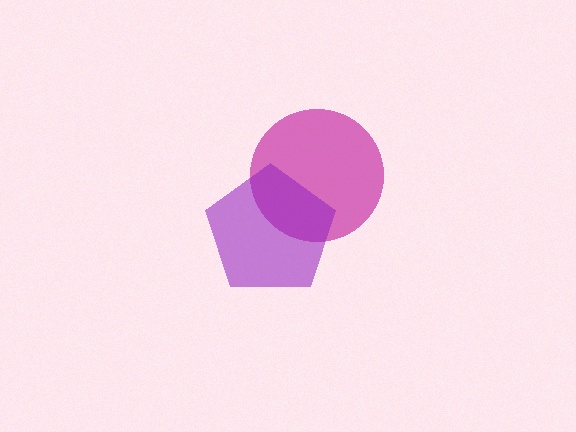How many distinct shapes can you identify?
There are 2 distinct shapes: a magenta circle, a purple pentagon.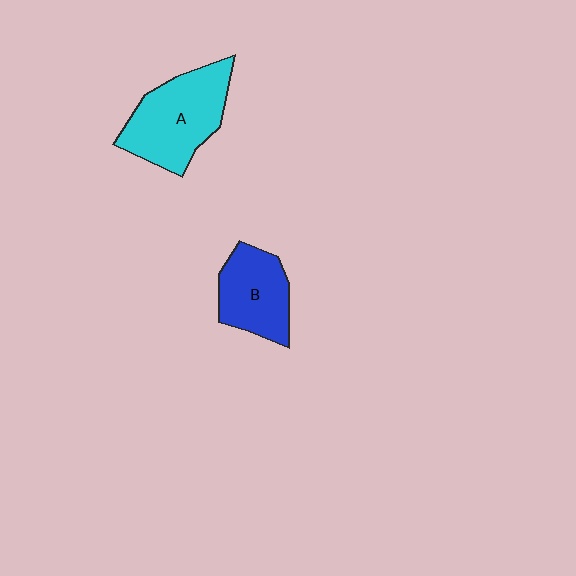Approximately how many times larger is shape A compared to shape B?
Approximately 1.4 times.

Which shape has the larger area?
Shape A (cyan).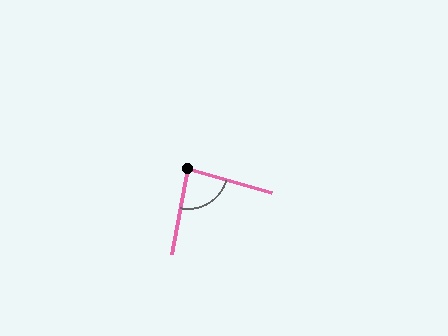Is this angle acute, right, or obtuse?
It is acute.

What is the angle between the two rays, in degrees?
Approximately 84 degrees.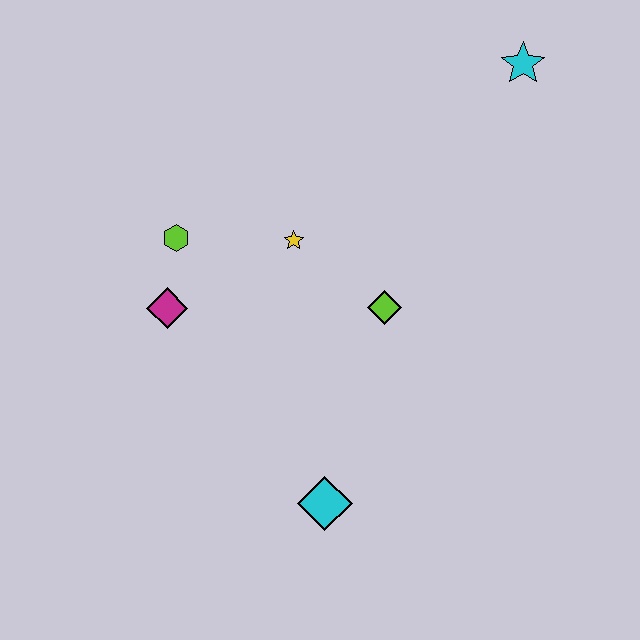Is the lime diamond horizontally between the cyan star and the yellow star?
Yes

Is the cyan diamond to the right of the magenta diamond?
Yes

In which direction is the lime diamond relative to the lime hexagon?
The lime diamond is to the right of the lime hexagon.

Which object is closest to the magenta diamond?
The lime hexagon is closest to the magenta diamond.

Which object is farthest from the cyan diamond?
The cyan star is farthest from the cyan diamond.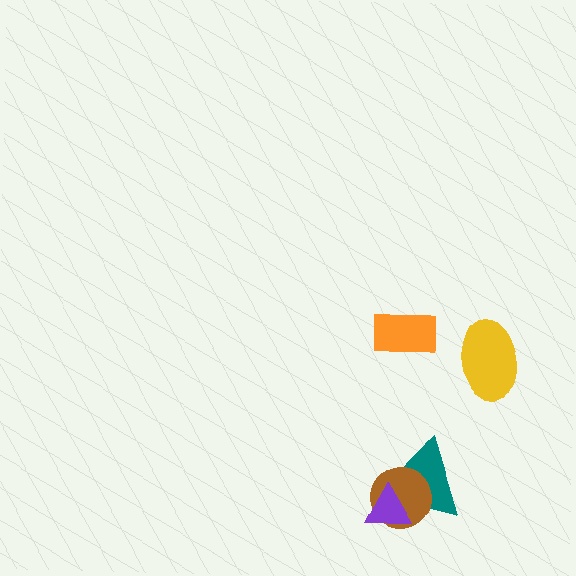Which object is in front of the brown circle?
The purple triangle is in front of the brown circle.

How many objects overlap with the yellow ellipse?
0 objects overlap with the yellow ellipse.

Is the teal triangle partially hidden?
Yes, it is partially covered by another shape.